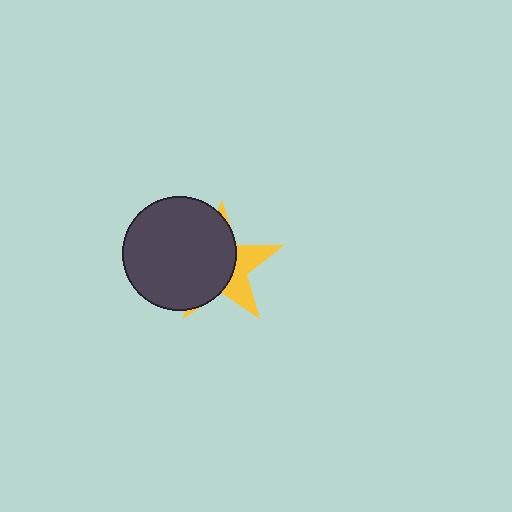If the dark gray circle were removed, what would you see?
You would see the complete yellow star.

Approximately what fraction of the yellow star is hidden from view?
Roughly 64% of the yellow star is hidden behind the dark gray circle.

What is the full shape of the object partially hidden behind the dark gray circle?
The partially hidden object is a yellow star.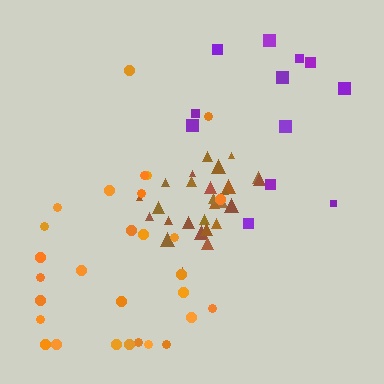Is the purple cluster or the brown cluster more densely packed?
Brown.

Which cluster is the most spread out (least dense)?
Purple.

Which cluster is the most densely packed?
Brown.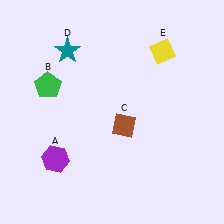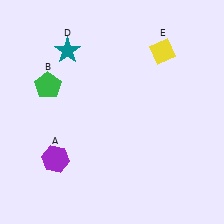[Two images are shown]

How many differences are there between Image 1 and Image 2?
There is 1 difference between the two images.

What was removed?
The brown diamond (C) was removed in Image 2.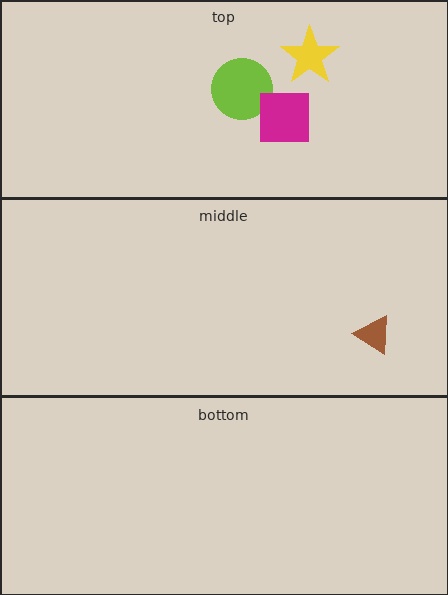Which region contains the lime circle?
The top region.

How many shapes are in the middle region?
1.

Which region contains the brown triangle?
The middle region.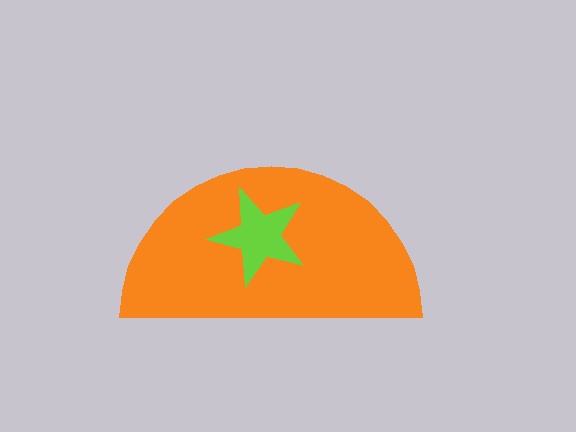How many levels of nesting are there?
2.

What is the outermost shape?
The orange semicircle.